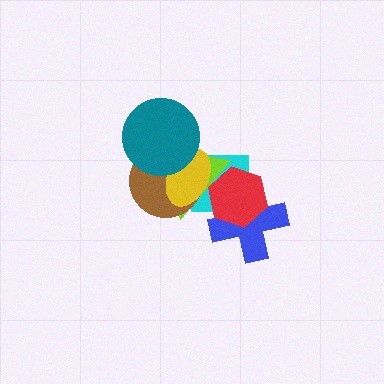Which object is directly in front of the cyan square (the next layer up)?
The lime triangle is directly in front of the cyan square.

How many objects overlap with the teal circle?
3 objects overlap with the teal circle.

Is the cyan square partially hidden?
Yes, it is partially covered by another shape.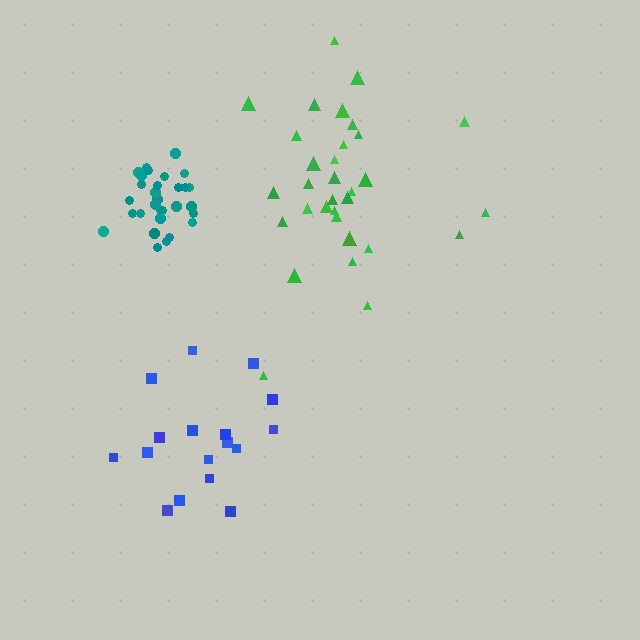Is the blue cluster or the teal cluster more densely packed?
Teal.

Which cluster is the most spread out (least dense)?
Blue.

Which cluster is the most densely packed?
Teal.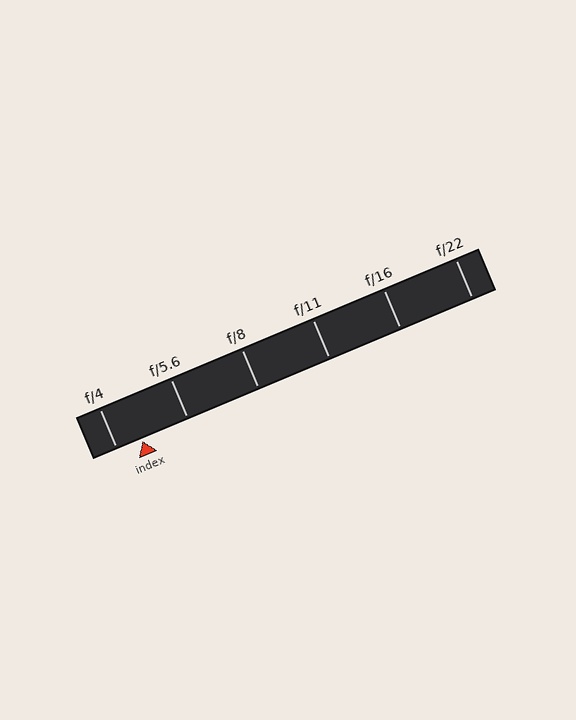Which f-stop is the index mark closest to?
The index mark is closest to f/4.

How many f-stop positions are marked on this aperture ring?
There are 6 f-stop positions marked.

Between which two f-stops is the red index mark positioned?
The index mark is between f/4 and f/5.6.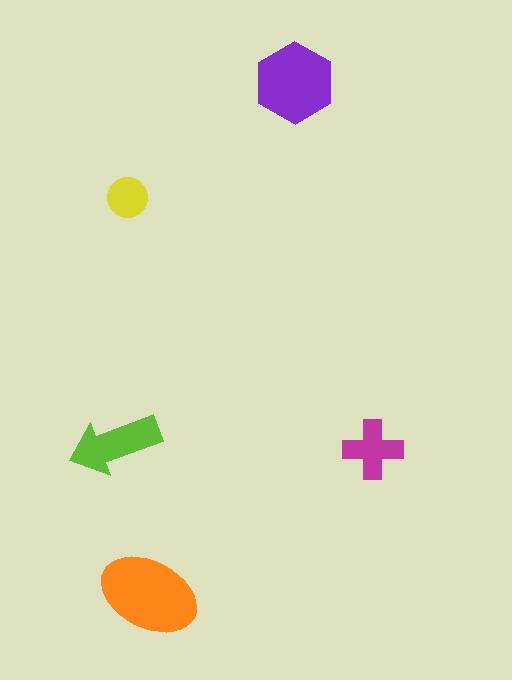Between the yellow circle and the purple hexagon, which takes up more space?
The purple hexagon.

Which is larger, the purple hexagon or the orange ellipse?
The orange ellipse.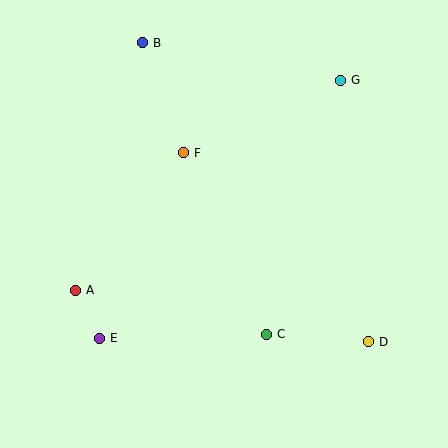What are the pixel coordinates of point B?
Point B is at (143, 43).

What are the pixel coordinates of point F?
Point F is at (184, 153).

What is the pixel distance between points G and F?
The distance between G and F is 172 pixels.